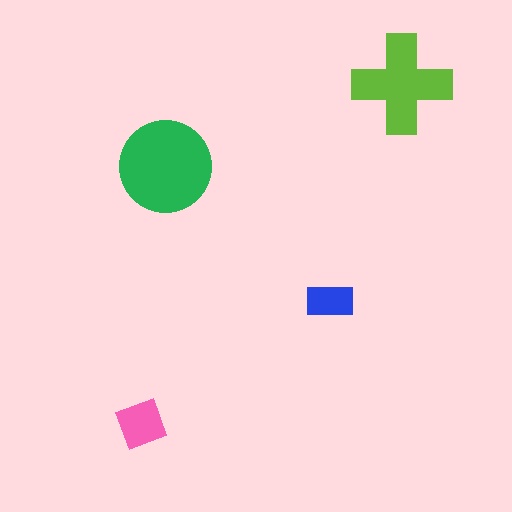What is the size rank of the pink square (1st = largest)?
3rd.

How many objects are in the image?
There are 4 objects in the image.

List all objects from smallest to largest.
The blue rectangle, the pink square, the lime cross, the green circle.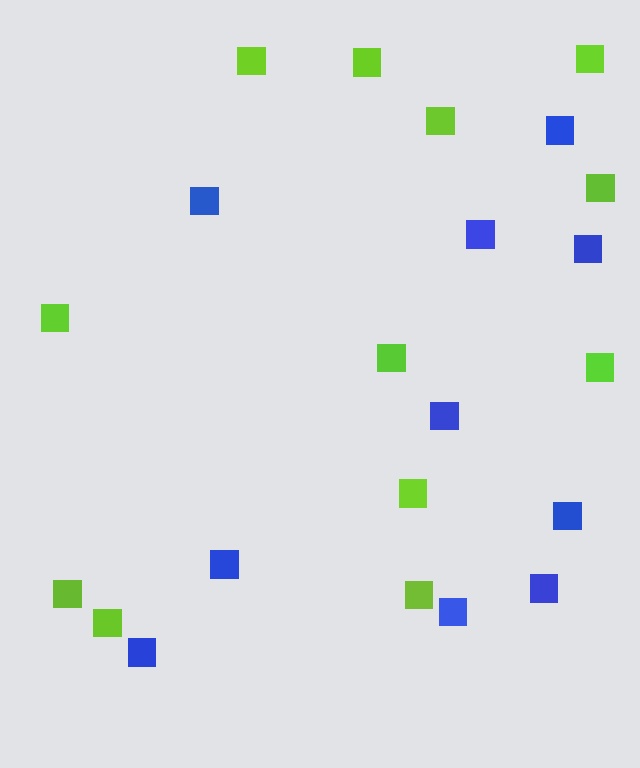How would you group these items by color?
There are 2 groups: one group of blue squares (10) and one group of lime squares (12).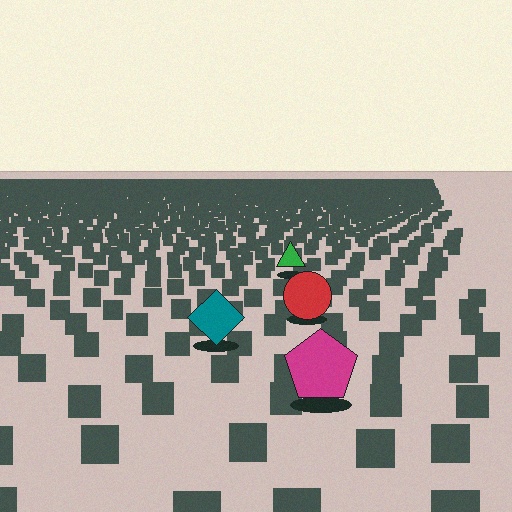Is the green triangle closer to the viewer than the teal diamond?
No. The teal diamond is closer — you can tell from the texture gradient: the ground texture is coarser near it.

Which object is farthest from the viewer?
The green triangle is farthest from the viewer. It appears smaller and the ground texture around it is denser.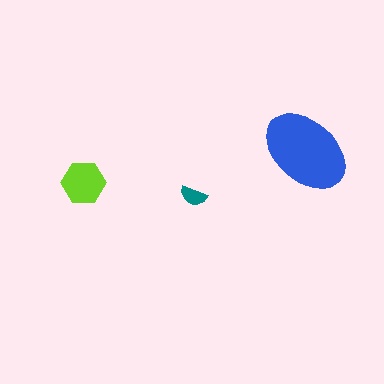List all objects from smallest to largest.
The teal semicircle, the lime hexagon, the blue ellipse.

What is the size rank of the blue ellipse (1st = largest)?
1st.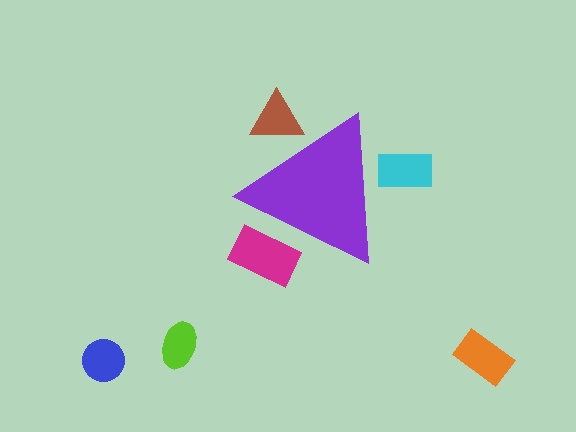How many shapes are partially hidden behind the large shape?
3 shapes are partially hidden.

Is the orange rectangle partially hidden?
No, the orange rectangle is fully visible.